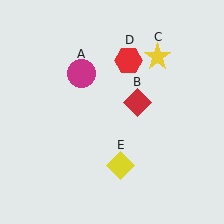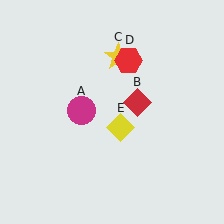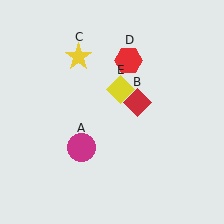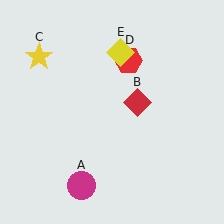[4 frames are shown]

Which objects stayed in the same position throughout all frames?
Red diamond (object B) and red hexagon (object D) remained stationary.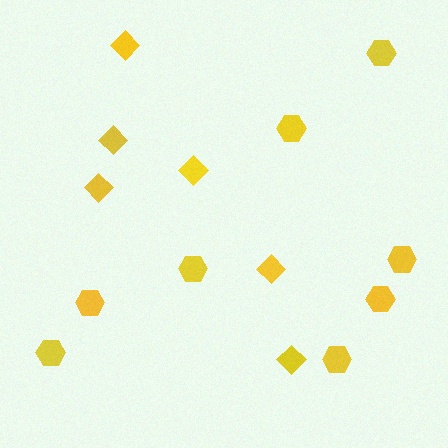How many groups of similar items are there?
There are 2 groups: one group of diamonds (6) and one group of hexagons (8).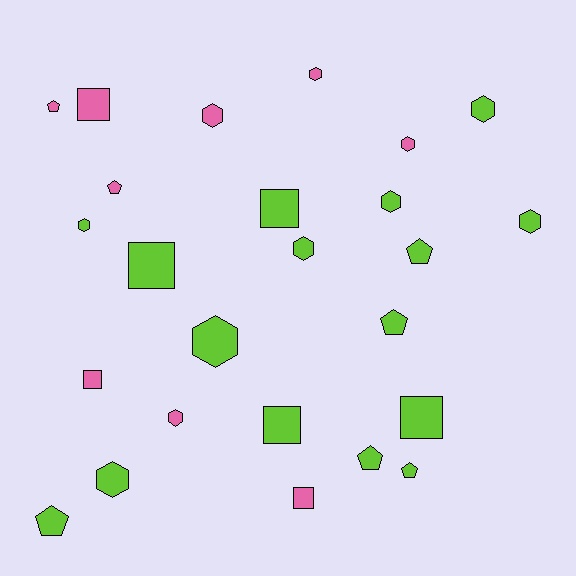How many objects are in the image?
There are 25 objects.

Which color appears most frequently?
Lime, with 16 objects.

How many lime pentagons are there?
There are 5 lime pentagons.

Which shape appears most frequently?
Hexagon, with 11 objects.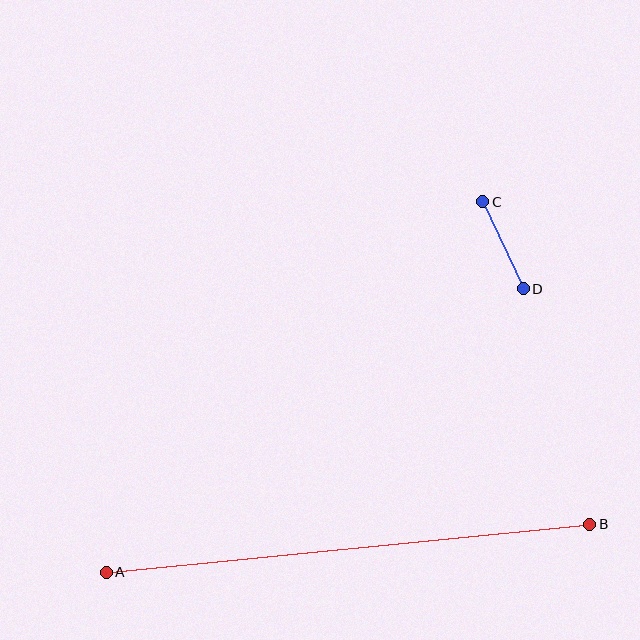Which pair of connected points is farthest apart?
Points A and B are farthest apart.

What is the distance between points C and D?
The distance is approximately 96 pixels.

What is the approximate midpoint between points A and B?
The midpoint is at approximately (348, 548) pixels.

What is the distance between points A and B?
The distance is approximately 486 pixels.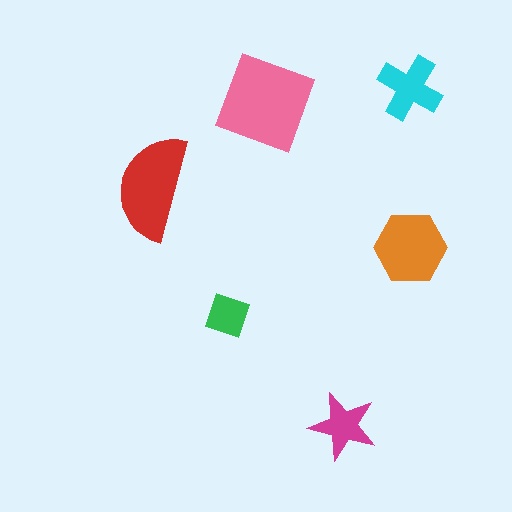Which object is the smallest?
The green square.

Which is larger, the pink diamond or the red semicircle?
The pink diamond.